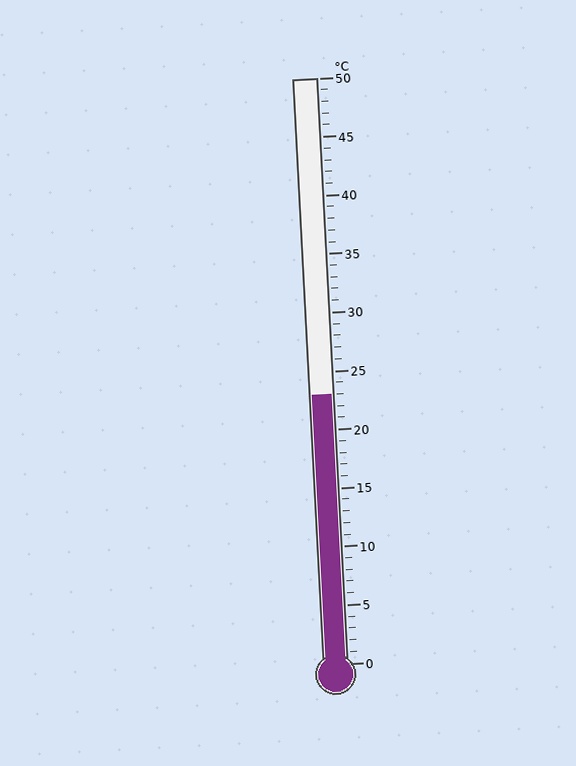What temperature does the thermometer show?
The thermometer shows approximately 23°C.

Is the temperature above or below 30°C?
The temperature is below 30°C.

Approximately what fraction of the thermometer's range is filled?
The thermometer is filled to approximately 45% of its range.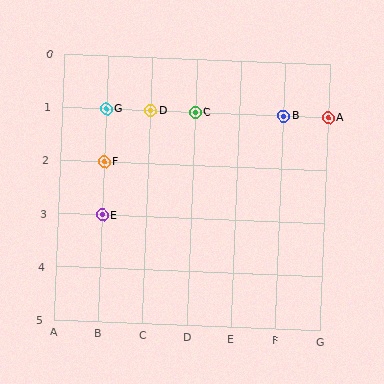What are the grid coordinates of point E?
Point E is at grid coordinates (B, 3).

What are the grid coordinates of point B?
Point B is at grid coordinates (F, 1).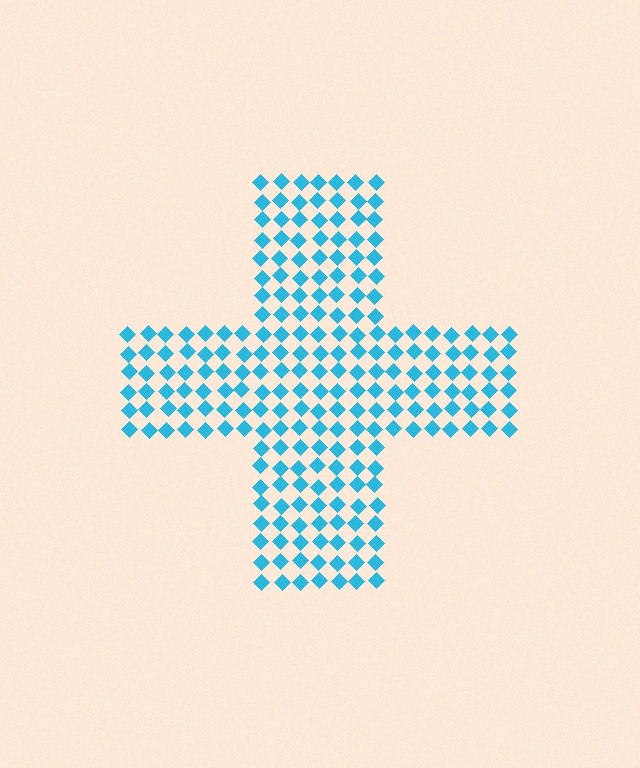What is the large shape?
The large shape is a cross.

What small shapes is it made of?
It is made of small diamonds.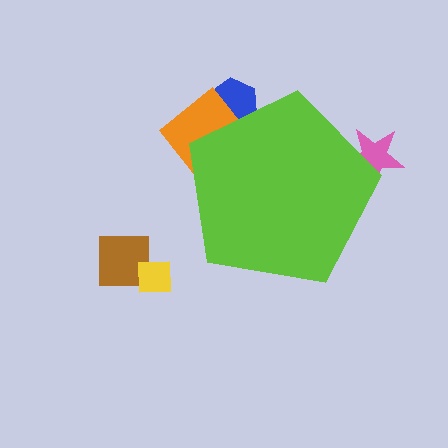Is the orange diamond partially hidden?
Yes, the orange diamond is partially hidden behind the lime pentagon.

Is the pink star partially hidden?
Yes, the pink star is partially hidden behind the lime pentagon.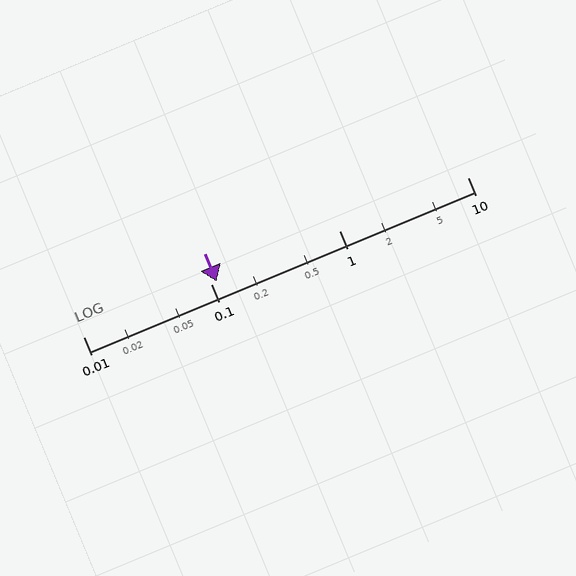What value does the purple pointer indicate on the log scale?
The pointer indicates approximately 0.11.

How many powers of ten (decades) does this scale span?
The scale spans 3 decades, from 0.01 to 10.